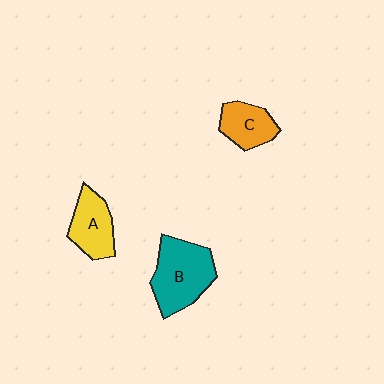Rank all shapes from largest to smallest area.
From largest to smallest: B (teal), A (yellow), C (orange).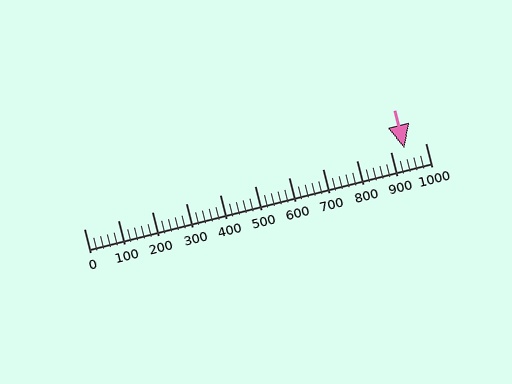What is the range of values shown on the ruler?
The ruler shows values from 0 to 1000.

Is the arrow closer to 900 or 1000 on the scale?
The arrow is closer to 900.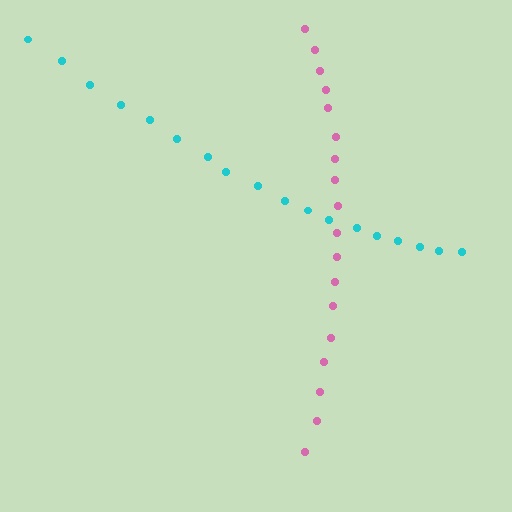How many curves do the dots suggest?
There are 2 distinct paths.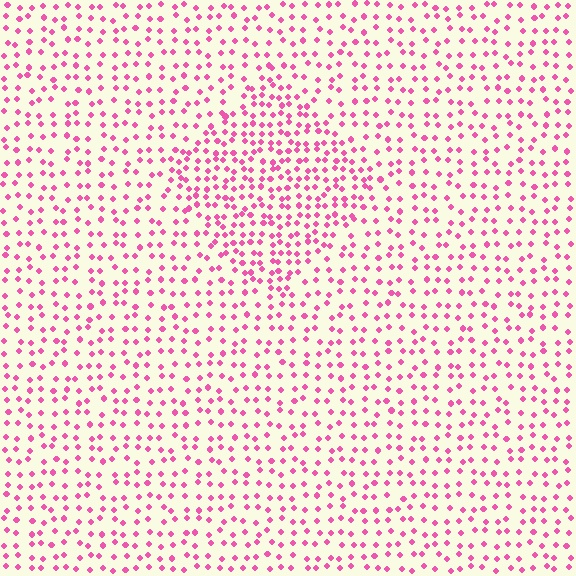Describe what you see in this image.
The image contains small pink elements arranged at two different densities. A diamond-shaped region is visible where the elements are more densely packed than the surrounding area.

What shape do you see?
I see a diamond.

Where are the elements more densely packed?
The elements are more densely packed inside the diamond boundary.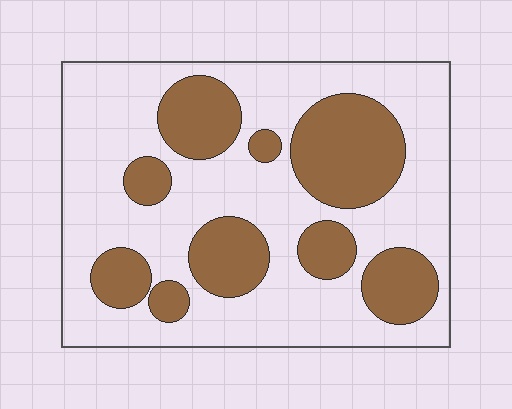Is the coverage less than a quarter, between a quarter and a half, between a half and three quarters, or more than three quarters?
Between a quarter and a half.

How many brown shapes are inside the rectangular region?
9.